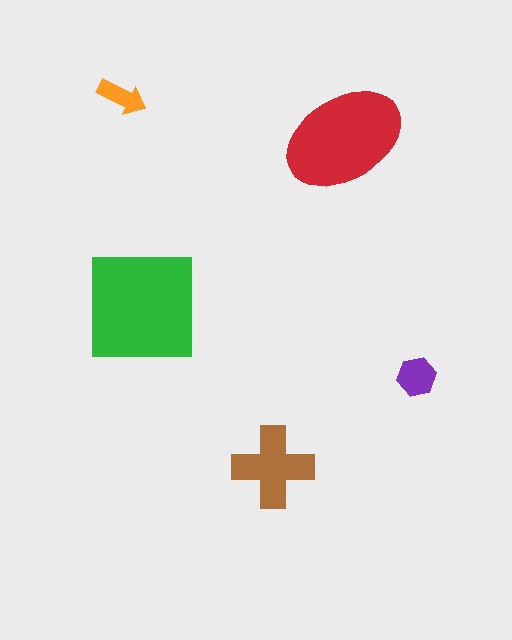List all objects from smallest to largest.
The orange arrow, the purple hexagon, the brown cross, the red ellipse, the green square.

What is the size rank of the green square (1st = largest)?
1st.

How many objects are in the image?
There are 5 objects in the image.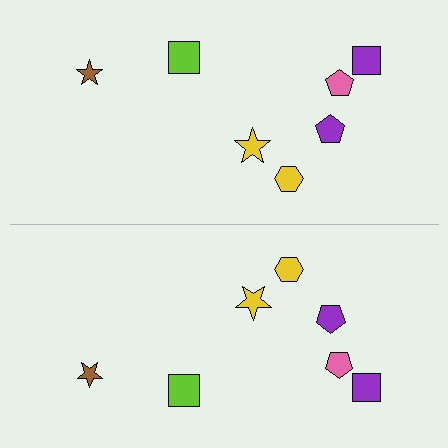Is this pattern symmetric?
Yes, this pattern has bilateral (reflection) symmetry.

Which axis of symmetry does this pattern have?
The pattern has a horizontal axis of symmetry running through the center of the image.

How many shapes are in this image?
There are 14 shapes in this image.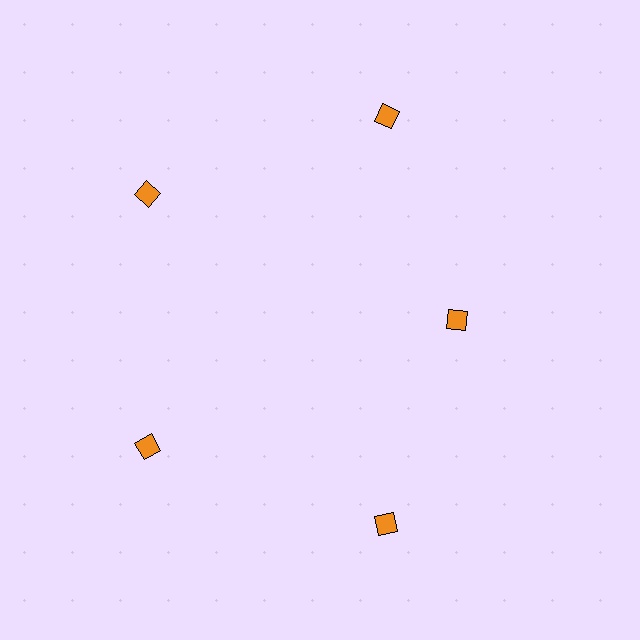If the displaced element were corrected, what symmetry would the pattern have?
It would have 5-fold rotational symmetry — the pattern would map onto itself every 72 degrees.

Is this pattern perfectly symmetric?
No. The 5 orange diamonds are arranged in a ring, but one element near the 3 o'clock position is pulled inward toward the center, breaking the 5-fold rotational symmetry.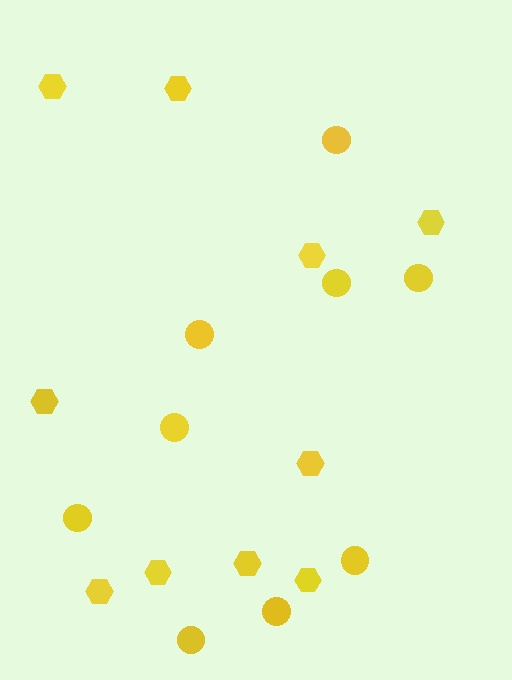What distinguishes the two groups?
There are 2 groups: one group of hexagons (10) and one group of circles (9).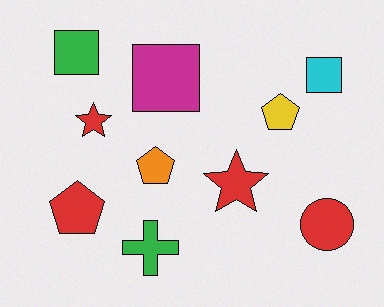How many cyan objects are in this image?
There is 1 cyan object.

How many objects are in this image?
There are 10 objects.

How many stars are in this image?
There are 2 stars.